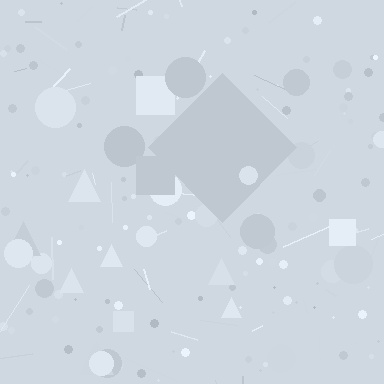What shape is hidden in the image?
A diamond is hidden in the image.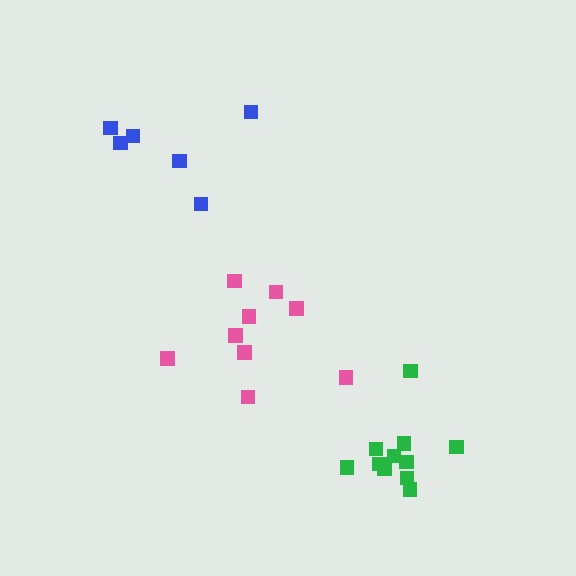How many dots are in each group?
Group 1: 11 dots, Group 2: 9 dots, Group 3: 6 dots (26 total).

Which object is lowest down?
The green cluster is bottommost.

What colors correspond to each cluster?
The clusters are colored: green, pink, blue.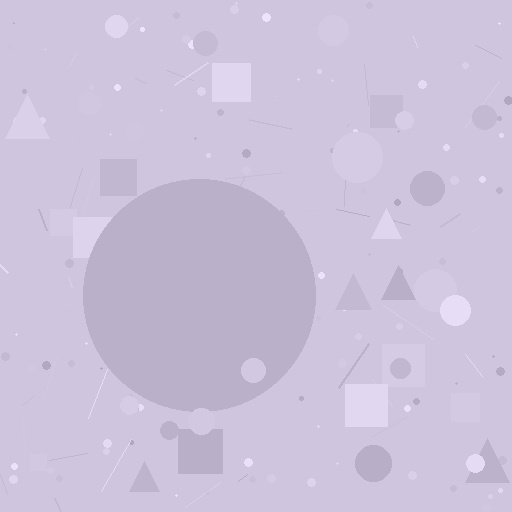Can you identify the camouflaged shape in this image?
The camouflaged shape is a circle.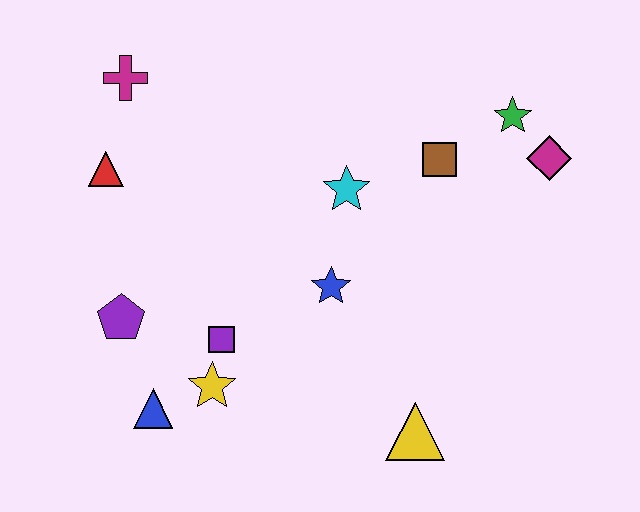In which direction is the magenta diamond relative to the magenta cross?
The magenta diamond is to the right of the magenta cross.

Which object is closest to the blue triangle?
The yellow star is closest to the blue triangle.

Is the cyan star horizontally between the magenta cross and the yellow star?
No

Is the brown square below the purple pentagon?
No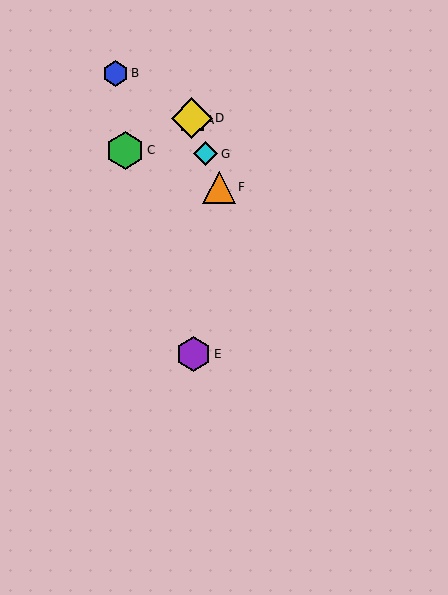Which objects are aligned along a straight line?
Objects A, D, F, G are aligned along a straight line.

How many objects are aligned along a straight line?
4 objects (A, D, F, G) are aligned along a straight line.